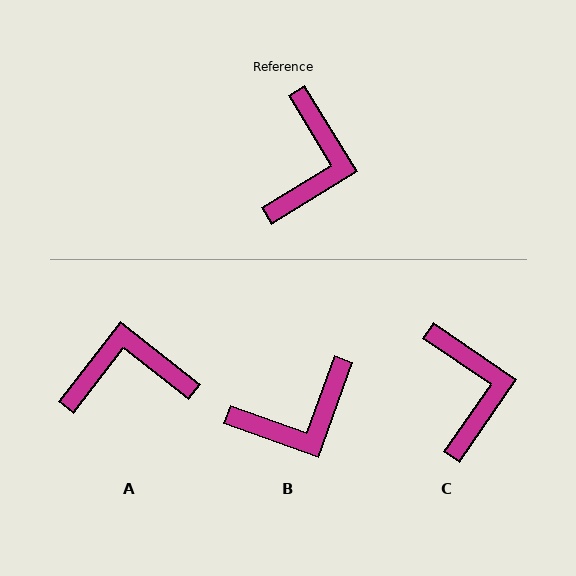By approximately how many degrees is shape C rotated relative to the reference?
Approximately 24 degrees counter-clockwise.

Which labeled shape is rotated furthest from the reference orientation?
A, about 110 degrees away.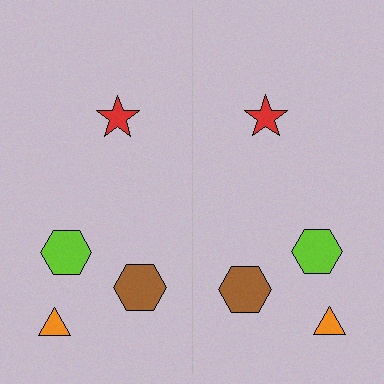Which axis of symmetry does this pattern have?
The pattern has a vertical axis of symmetry running through the center of the image.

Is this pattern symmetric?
Yes, this pattern has bilateral (reflection) symmetry.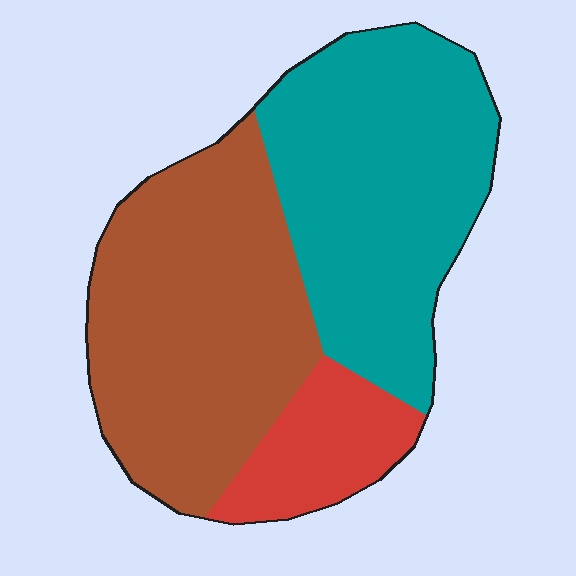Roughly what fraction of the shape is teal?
Teal takes up about two fifths (2/5) of the shape.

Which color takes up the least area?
Red, at roughly 15%.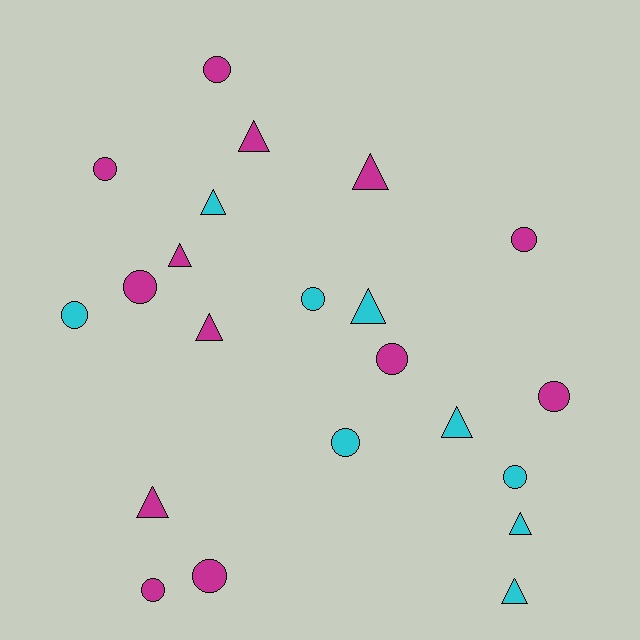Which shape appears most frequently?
Circle, with 12 objects.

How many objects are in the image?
There are 22 objects.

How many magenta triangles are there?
There are 5 magenta triangles.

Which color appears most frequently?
Magenta, with 13 objects.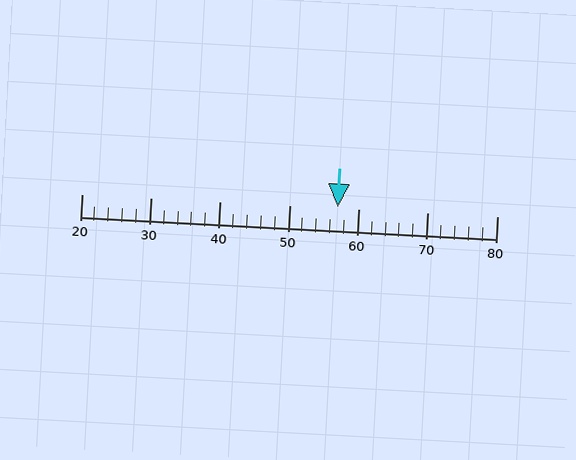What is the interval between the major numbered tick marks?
The major tick marks are spaced 10 units apart.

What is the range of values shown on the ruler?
The ruler shows values from 20 to 80.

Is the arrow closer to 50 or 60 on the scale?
The arrow is closer to 60.